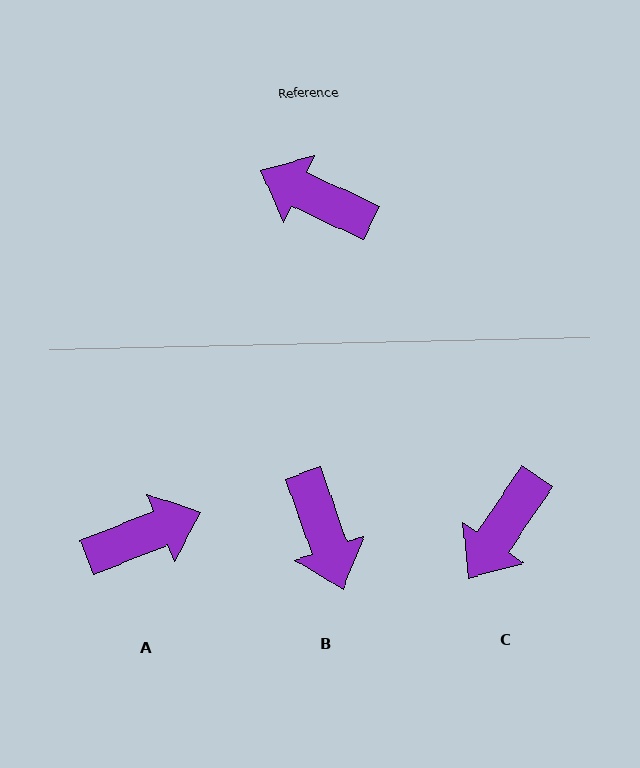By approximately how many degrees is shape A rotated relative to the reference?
Approximately 133 degrees clockwise.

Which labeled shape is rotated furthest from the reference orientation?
B, about 134 degrees away.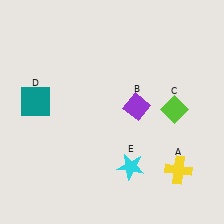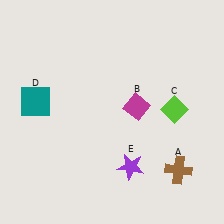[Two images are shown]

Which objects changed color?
A changed from yellow to brown. B changed from purple to magenta. E changed from cyan to purple.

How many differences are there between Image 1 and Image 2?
There are 3 differences between the two images.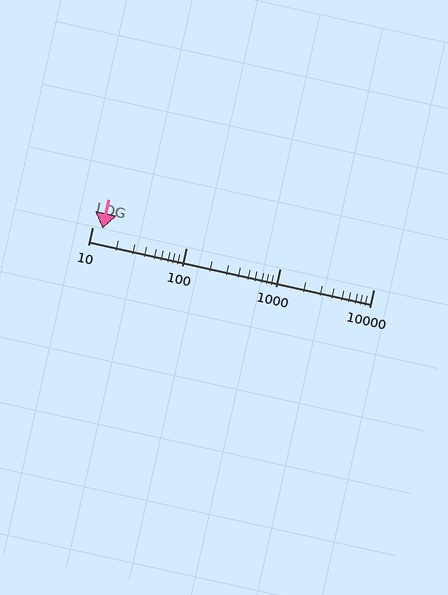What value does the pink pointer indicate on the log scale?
The pointer indicates approximately 13.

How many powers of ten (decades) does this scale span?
The scale spans 3 decades, from 10 to 10000.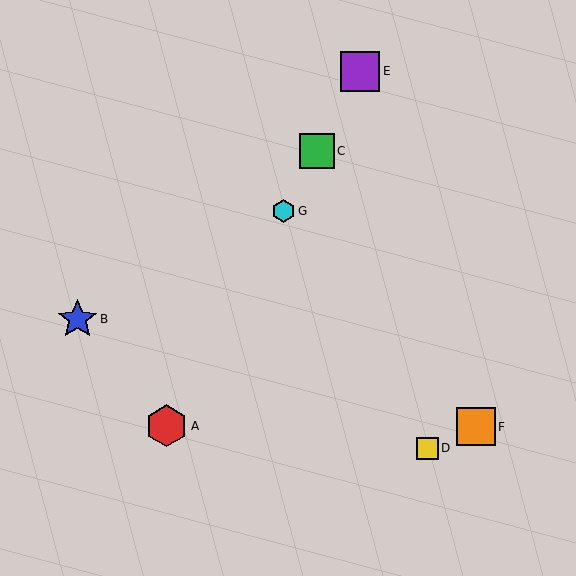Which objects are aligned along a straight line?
Objects A, C, E, G are aligned along a straight line.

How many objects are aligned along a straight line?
4 objects (A, C, E, G) are aligned along a straight line.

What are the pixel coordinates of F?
Object F is at (476, 427).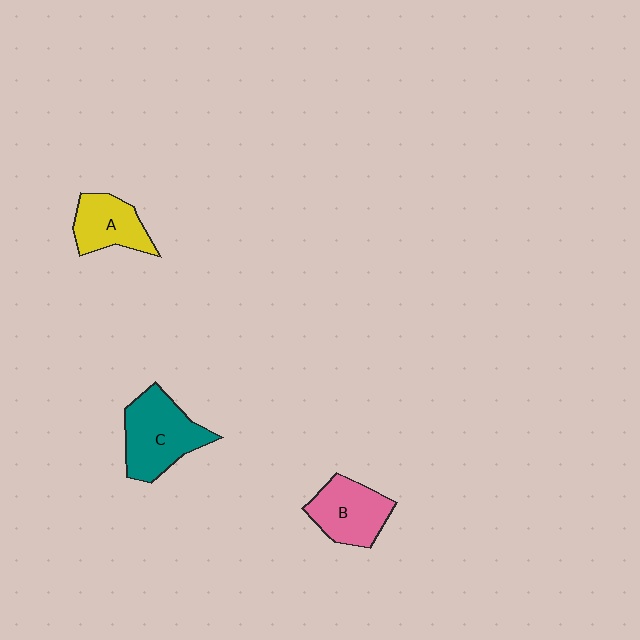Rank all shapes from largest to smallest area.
From largest to smallest: C (teal), B (pink), A (yellow).